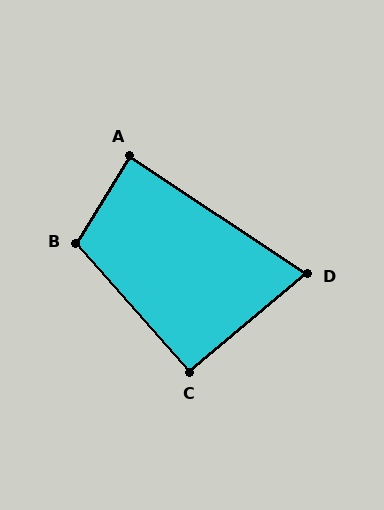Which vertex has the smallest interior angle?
D, at approximately 73 degrees.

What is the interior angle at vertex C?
Approximately 92 degrees (approximately right).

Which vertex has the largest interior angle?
B, at approximately 107 degrees.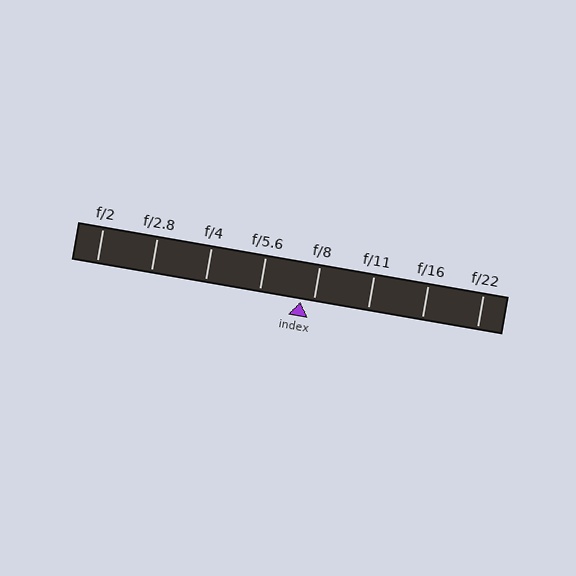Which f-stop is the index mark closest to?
The index mark is closest to f/8.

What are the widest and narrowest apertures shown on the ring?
The widest aperture shown is f/2 and the narrowest is f/22.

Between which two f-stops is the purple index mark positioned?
The index mark is between f/5.6 and f/8.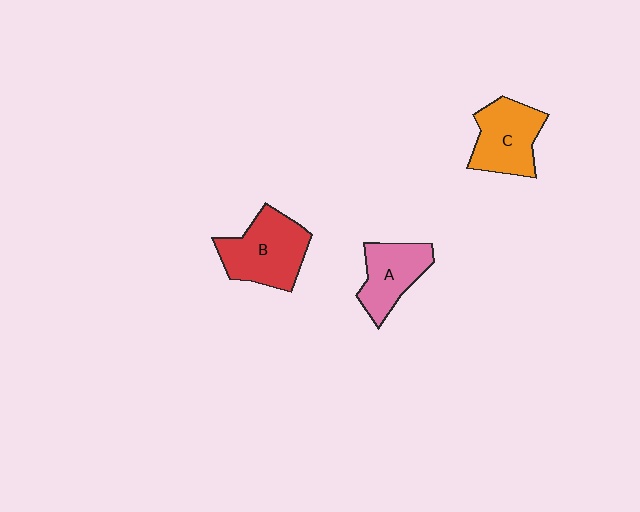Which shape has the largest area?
Shape B (red).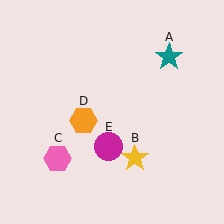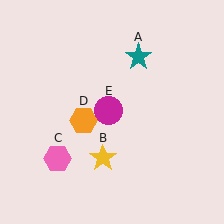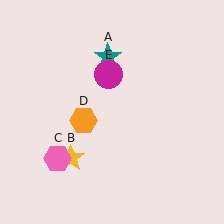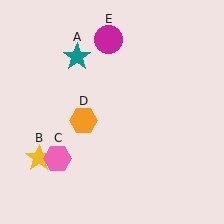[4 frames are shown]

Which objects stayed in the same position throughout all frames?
Pink hexagon (object C) and orange hexagon (object D) remained stationary.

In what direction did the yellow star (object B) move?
The yellow star (object B) moved left.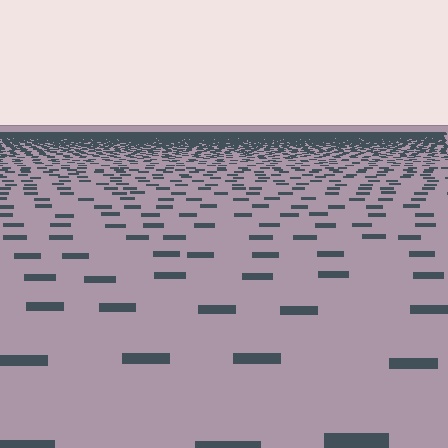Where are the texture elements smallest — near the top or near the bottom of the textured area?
Near the top.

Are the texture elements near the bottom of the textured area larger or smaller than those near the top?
Larger. Near the bottom, elements are closer to the viewer and appear at a bigger on-screen size.